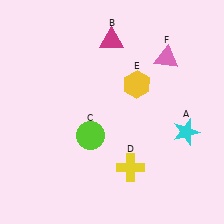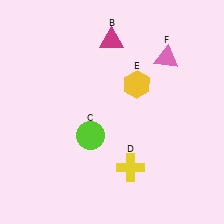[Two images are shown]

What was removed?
The cyan star (A) was removed in Image 2.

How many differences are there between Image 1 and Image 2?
There is 1 difference between the two images.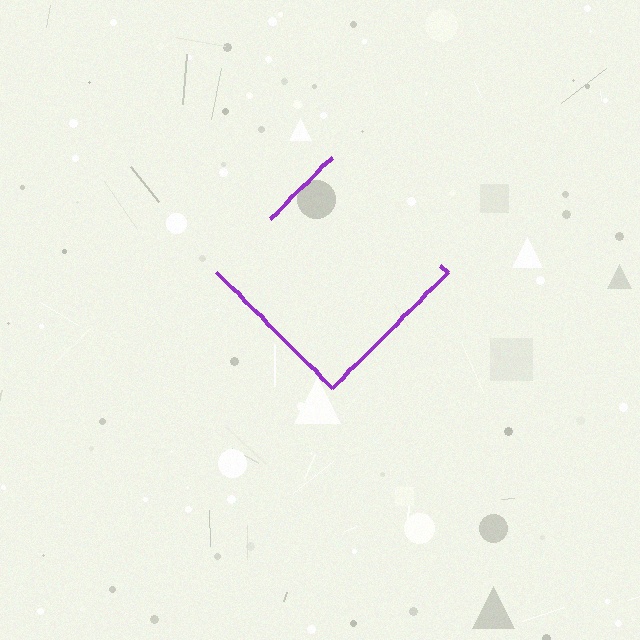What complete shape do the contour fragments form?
The contour fragments form a diamond.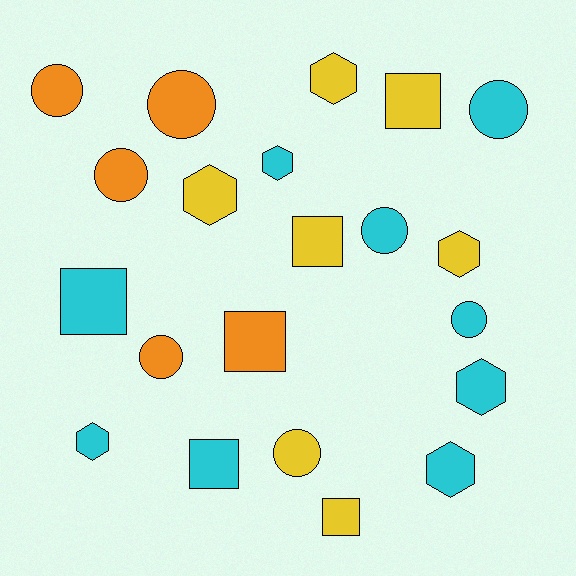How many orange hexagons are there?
There are no orange hexagons.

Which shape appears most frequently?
Circle, with 8 objects.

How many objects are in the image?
There are 21 objects.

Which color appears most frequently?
Cyan, with 9 objects.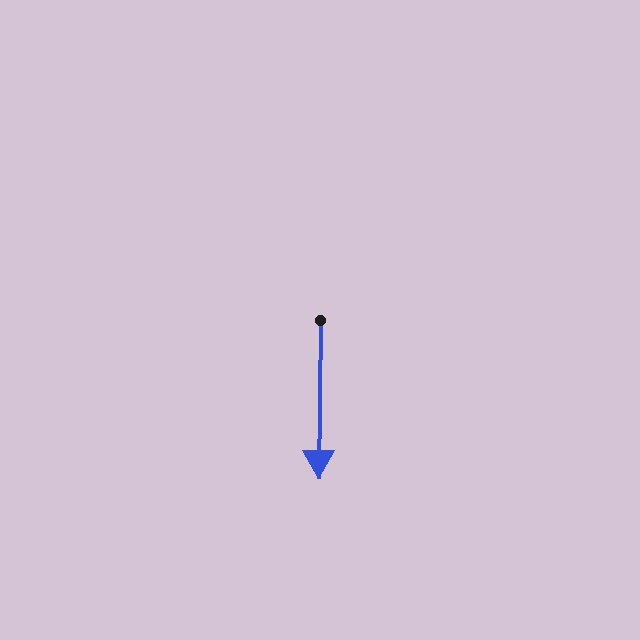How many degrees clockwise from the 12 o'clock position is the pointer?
Approximately 181 degrees.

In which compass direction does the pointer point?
South.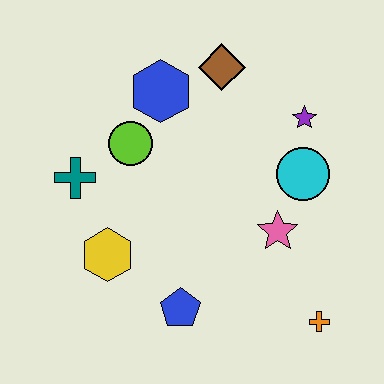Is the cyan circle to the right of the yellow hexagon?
Yes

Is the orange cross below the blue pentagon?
Yes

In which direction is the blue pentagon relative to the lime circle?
The blue pentagon is below the lime circle.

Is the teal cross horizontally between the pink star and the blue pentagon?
No